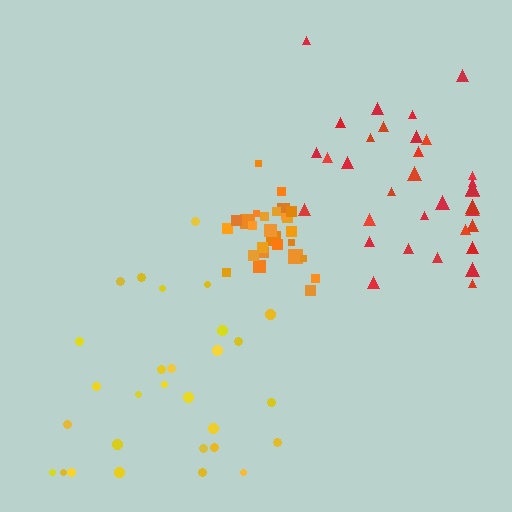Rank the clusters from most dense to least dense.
orange, red, yellow.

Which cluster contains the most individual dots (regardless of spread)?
Red (35).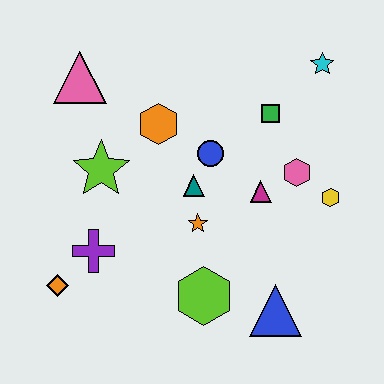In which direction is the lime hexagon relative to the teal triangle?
The lime hexagon is below the teal triangle.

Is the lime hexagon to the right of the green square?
No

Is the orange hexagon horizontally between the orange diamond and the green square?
Yes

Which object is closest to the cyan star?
The green square is closest to the cyan star.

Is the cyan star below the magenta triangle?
No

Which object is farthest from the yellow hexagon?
The orange diamond is farthest from the yellow hexagon.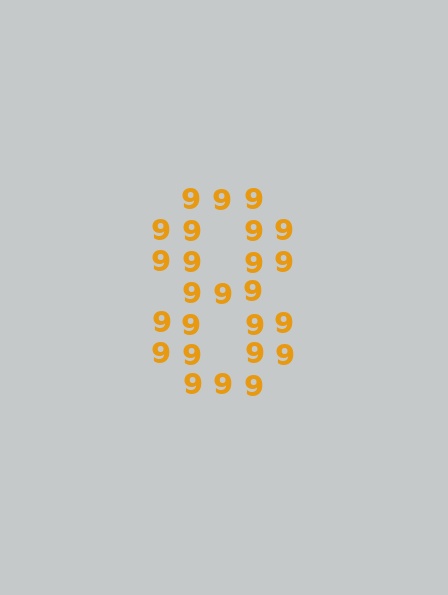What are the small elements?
The small elements are digit 9's.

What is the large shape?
The large shape is the digit 8.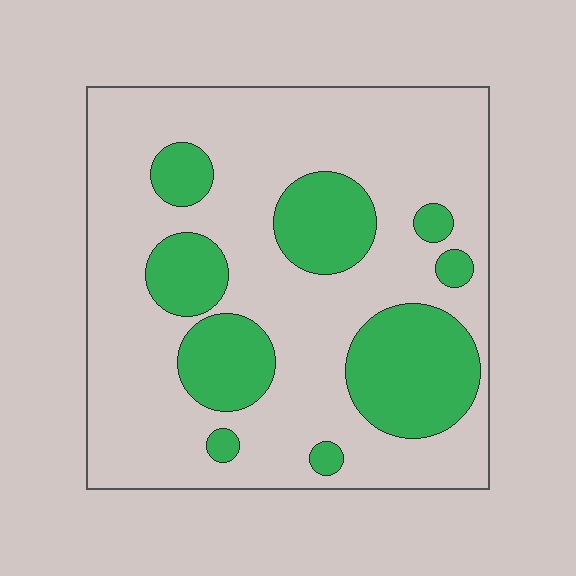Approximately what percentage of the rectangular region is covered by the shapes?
Approximately 25%.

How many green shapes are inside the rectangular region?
9.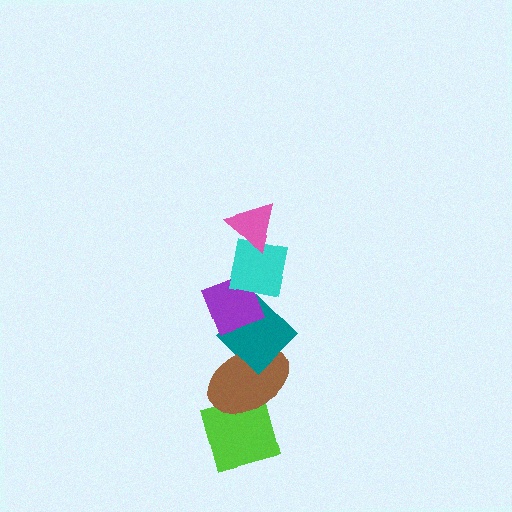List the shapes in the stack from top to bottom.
From top to bottom: the pink triangle, the cyan square, the purple diamond, the teal diamond, the brown ellipse, the lime diamond.